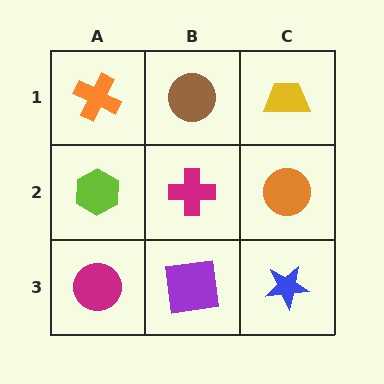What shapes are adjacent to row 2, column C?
A yellow trapezoid (row 1, column C), a blue star (row 3, column C), a magenta cross (row 2, column B).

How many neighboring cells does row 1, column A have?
2.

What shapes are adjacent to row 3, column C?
An orange circle (row 2, column C), a purple square (row 3, column B).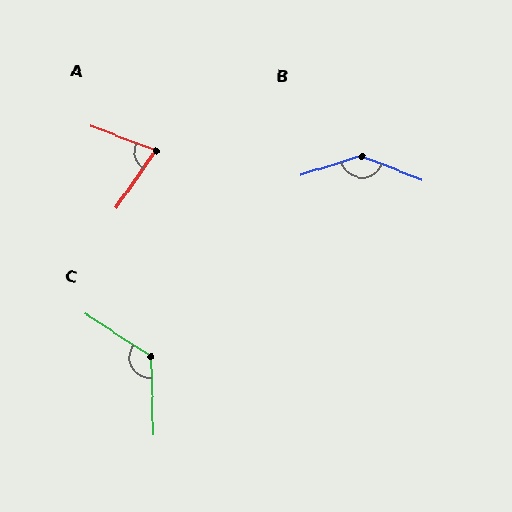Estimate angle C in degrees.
Approximately 124 degrees.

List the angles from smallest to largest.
A (76°), C (124°), B (142°).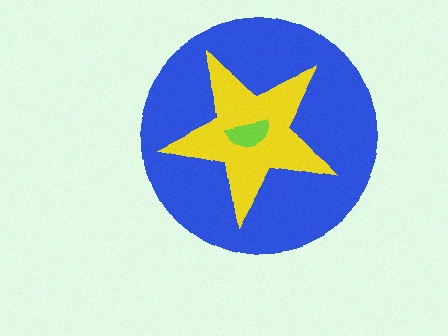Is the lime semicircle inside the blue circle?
Yes.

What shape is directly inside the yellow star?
The lime semicircle.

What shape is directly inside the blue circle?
The yellow star.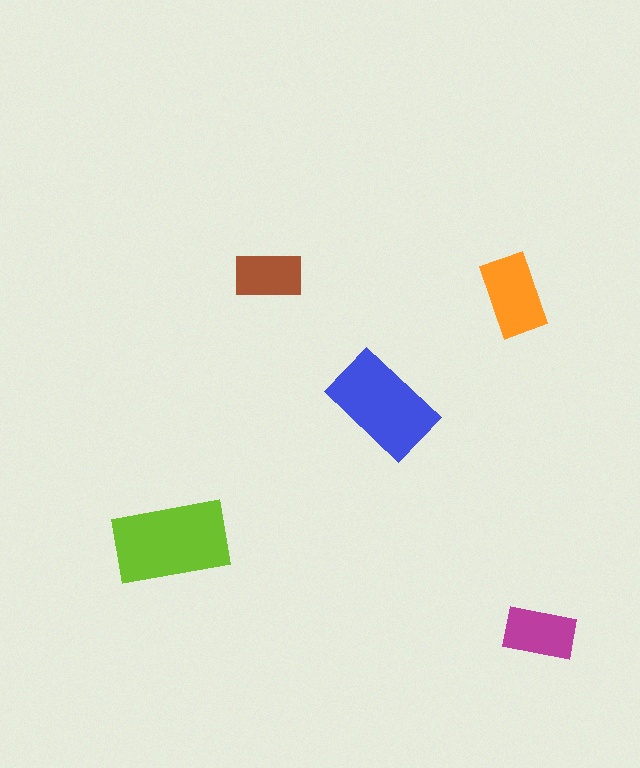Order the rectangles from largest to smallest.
the lime one, the blue one, the orange one, the magenta one, the brown one.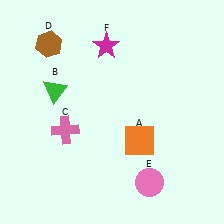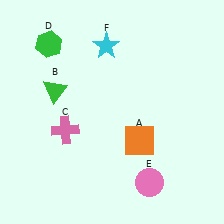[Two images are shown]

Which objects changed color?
D changed from brown to green. F changed from magenta to cyan.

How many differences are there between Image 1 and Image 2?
There are 2 differences between the two images.